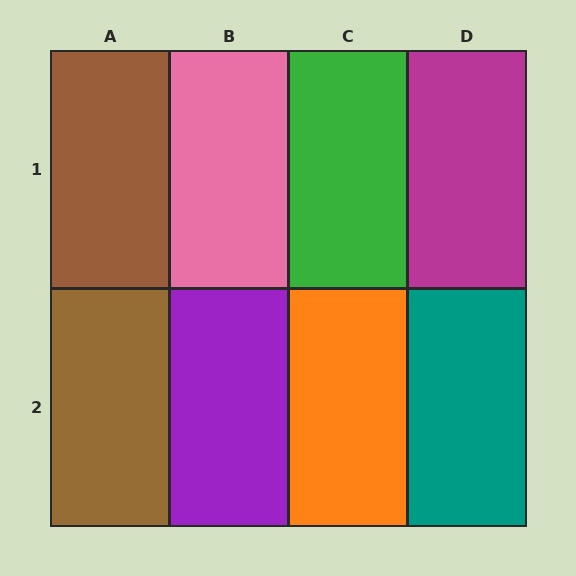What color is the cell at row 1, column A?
Brown.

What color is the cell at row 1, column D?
Magenta.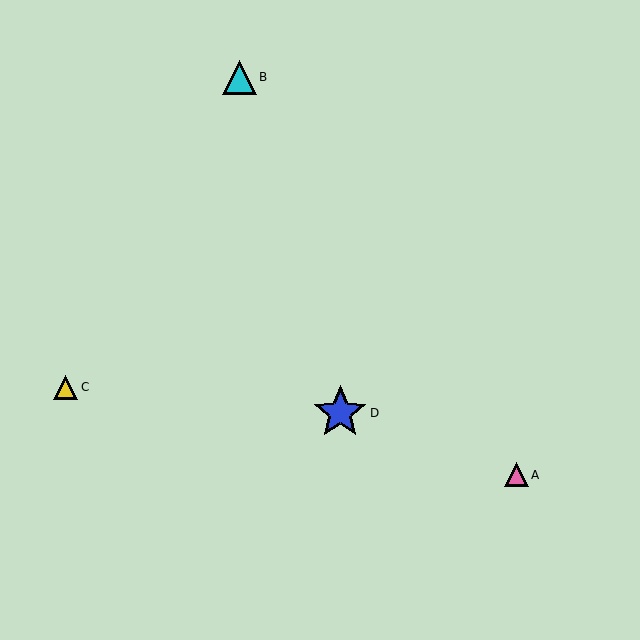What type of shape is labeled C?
Shape C is a yellow triangle.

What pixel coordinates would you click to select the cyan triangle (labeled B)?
Click at (239, 77) to select the cyan triangle B.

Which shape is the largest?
The blue star (labeled D) is the largest.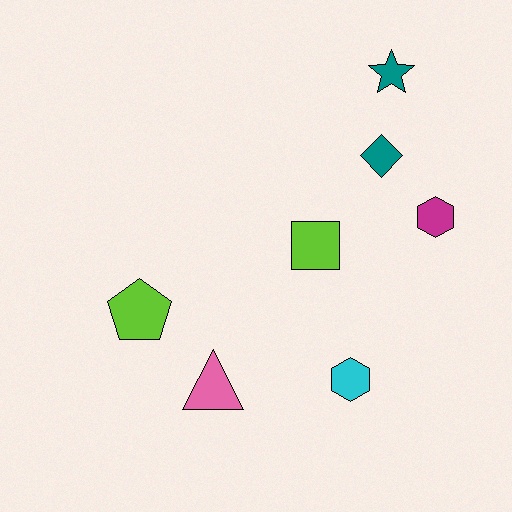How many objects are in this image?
There are 7 objects.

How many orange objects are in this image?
There are no orange objects.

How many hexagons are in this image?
There are 2 hexagons.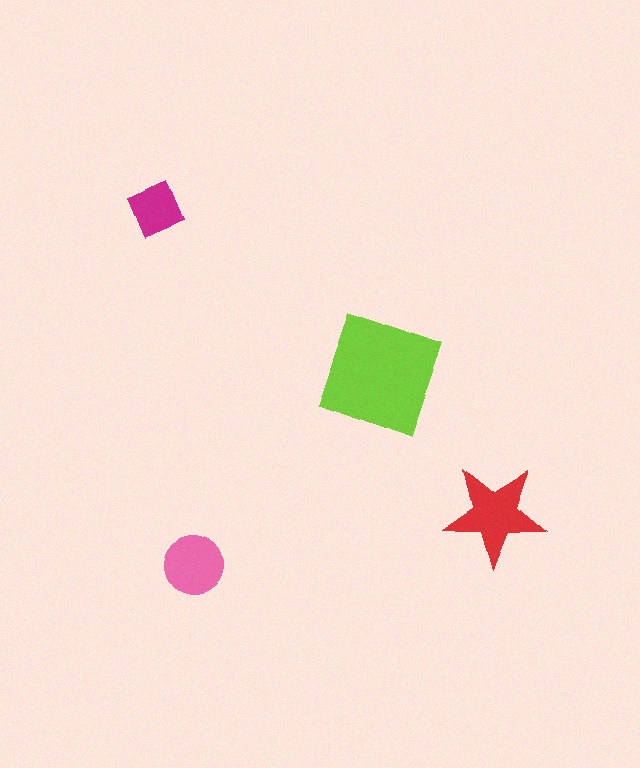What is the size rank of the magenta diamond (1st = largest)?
4th.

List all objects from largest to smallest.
The lime square, the red star, the pink circle, the magenta diamond.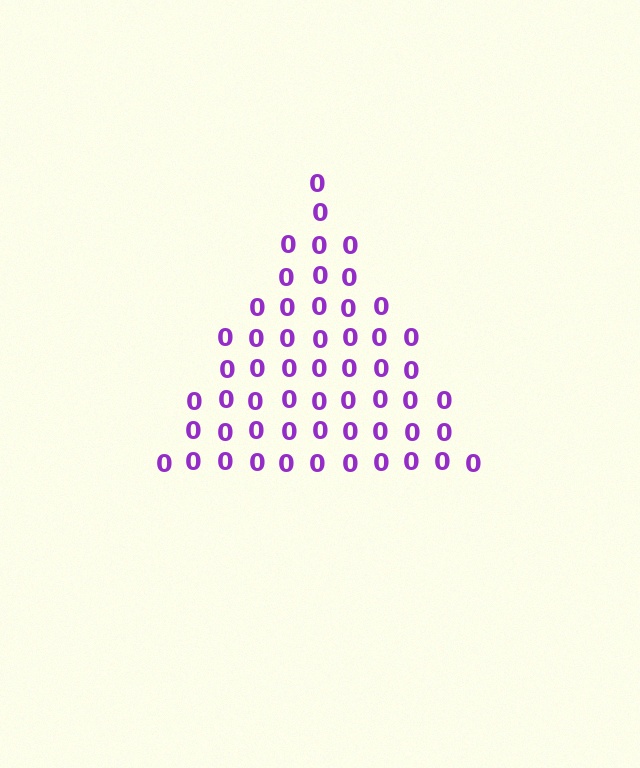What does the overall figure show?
The overall figure shows a triangle.